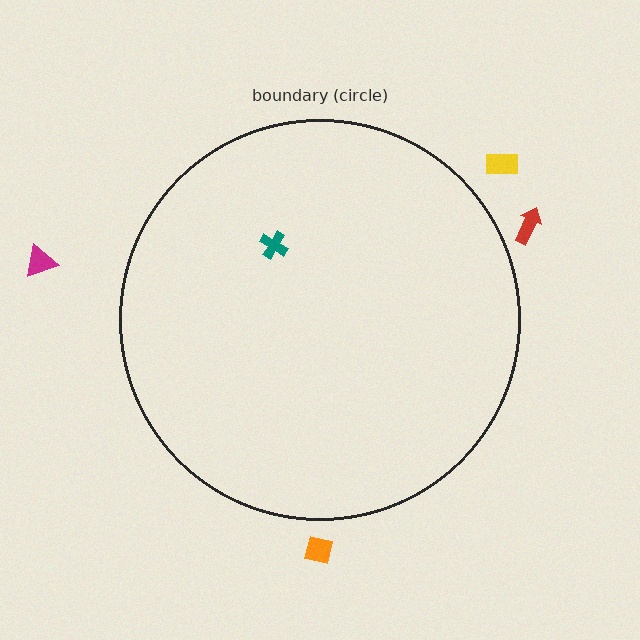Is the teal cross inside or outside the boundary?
Inside.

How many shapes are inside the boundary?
1 inside, 4 outside.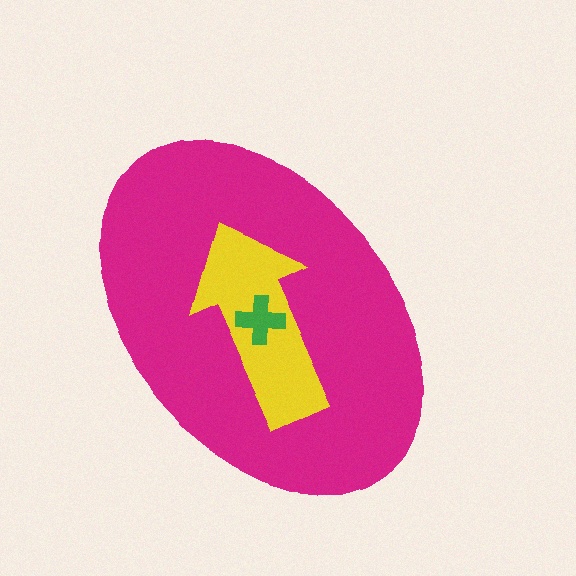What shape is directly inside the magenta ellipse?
The yellow arrow.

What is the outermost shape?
The magenta ellipse.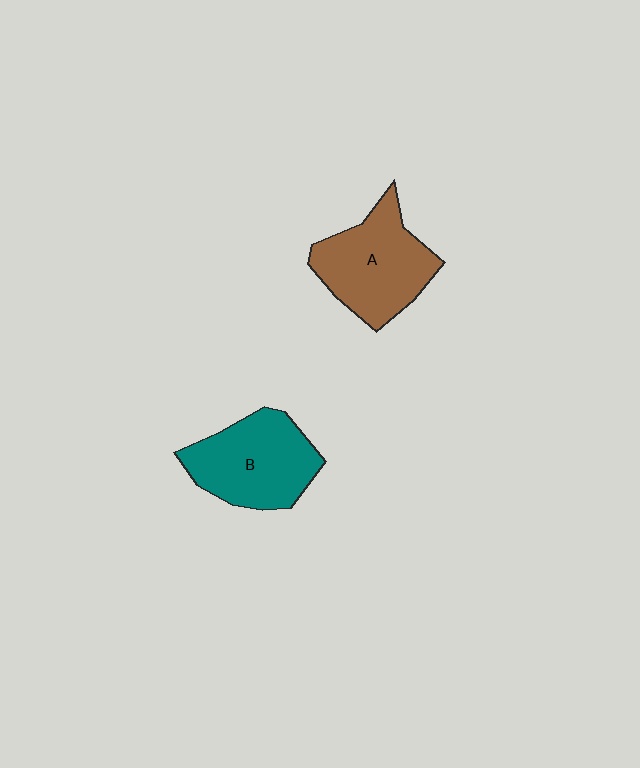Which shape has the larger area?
Shape A (brown).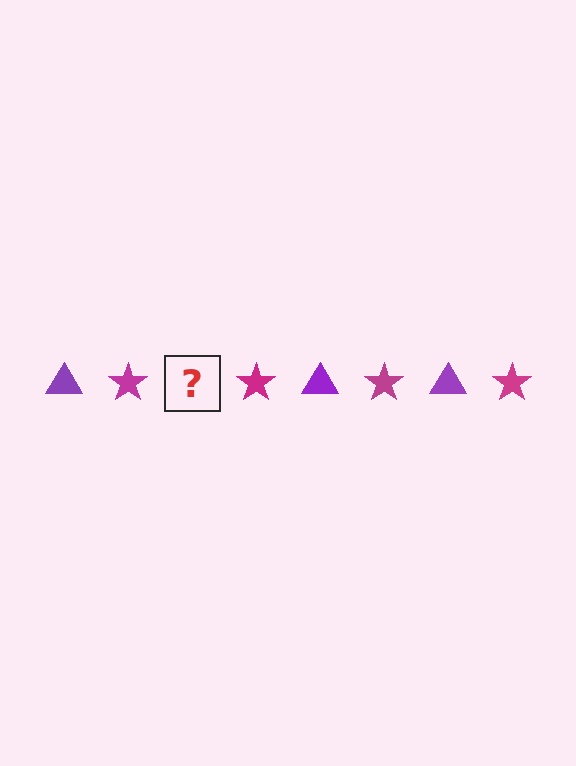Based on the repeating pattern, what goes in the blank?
The blank should be a purple triangle.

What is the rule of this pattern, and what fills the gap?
The rule is that the pattern alternates between purple triangle and magenta star. The gap should be filled with a purple triangle.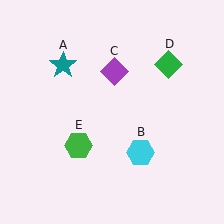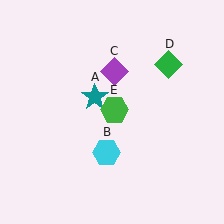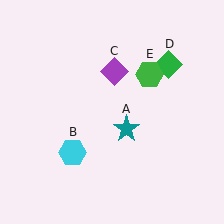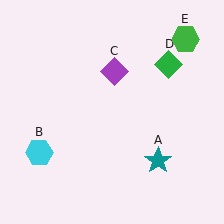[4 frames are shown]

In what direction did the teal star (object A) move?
The teal star (object A) moved down and to the right.